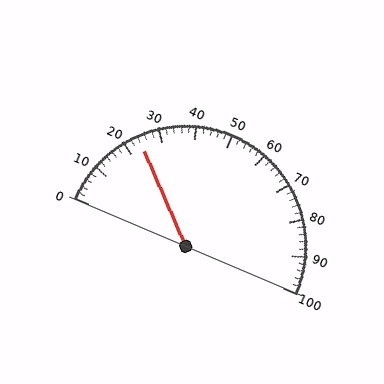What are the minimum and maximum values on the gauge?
The gauge ranges from 0 to 100.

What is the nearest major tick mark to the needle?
The nearest major tick mark is 20.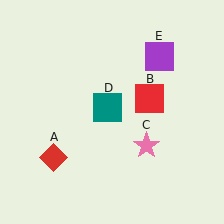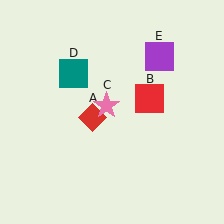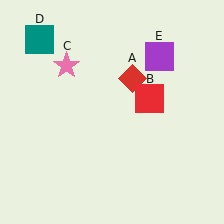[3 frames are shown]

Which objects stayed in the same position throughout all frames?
Red square (object B) and purple square (object E) remained stationary.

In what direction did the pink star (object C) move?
The pink star (object C) moved up and to the left.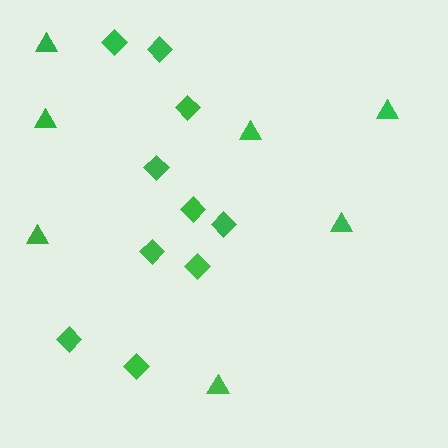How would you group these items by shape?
There are 2 groups: one group of diamonds (10) and one group of triangles (7).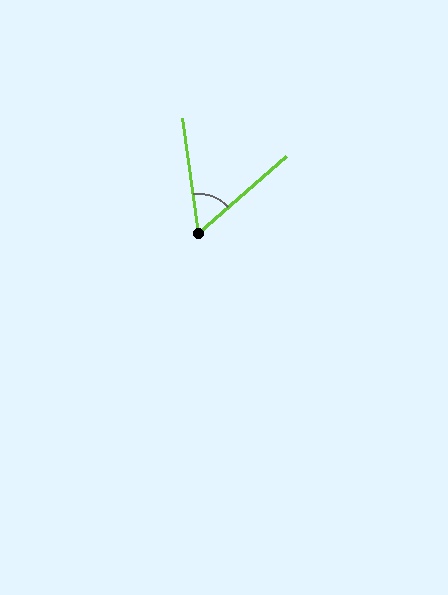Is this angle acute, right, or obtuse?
It is acute.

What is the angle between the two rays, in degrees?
Approximately 57 degrees.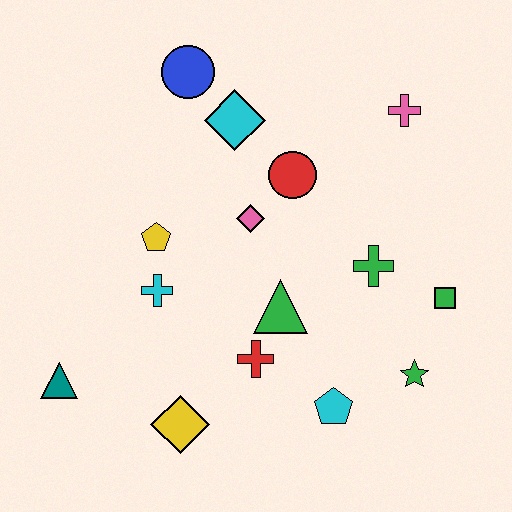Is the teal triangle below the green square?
Yes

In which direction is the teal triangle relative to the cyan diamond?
The teal triangle is below the cyan diamond.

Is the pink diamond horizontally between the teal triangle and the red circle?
Yes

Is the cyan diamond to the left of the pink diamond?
Yes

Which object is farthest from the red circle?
The teal triangle is farthest from the red circle.